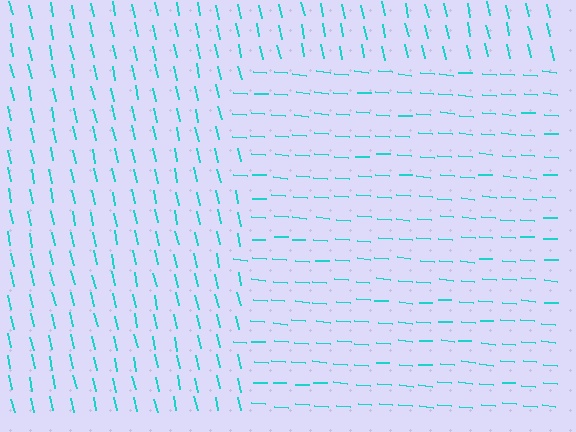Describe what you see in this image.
The image is filled with small cyan line segments. A rectangle region in the image has lines oriented differently from the surrounding lines, creating a visible texture boundary.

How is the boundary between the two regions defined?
The boundary is defined purely by a change in line orientation (approximately 74 degrees difference). All lines are the same color and thickness.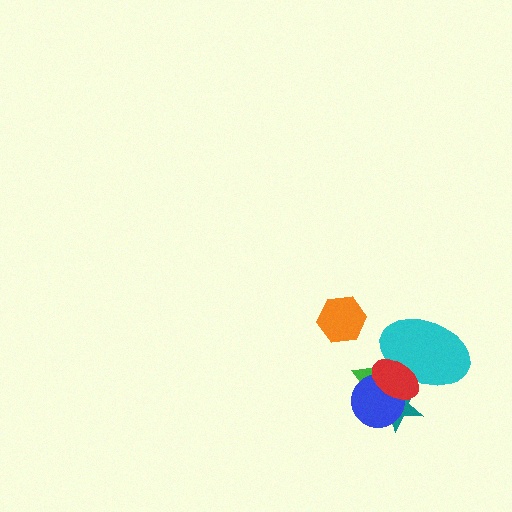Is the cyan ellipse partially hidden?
Yes, it is partially covered by another shape.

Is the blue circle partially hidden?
Yes, it is partially covered by another shape.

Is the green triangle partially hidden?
Yes, it is partially covered by another shape.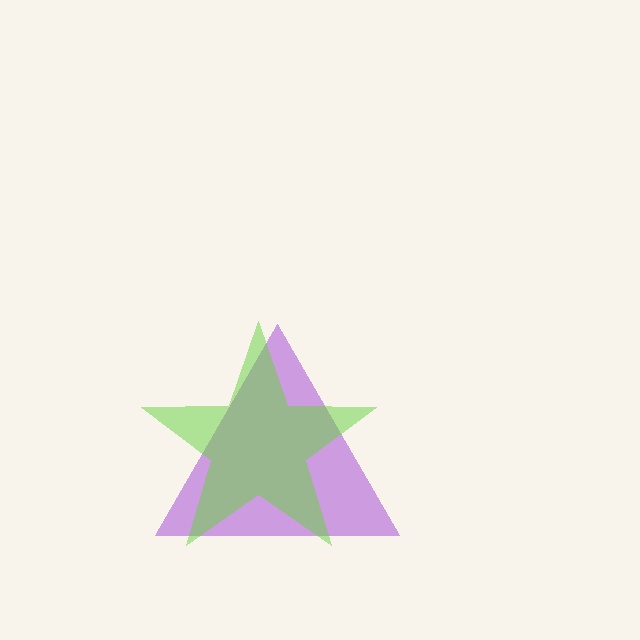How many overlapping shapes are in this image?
There are 2 overlapping shapes in the image.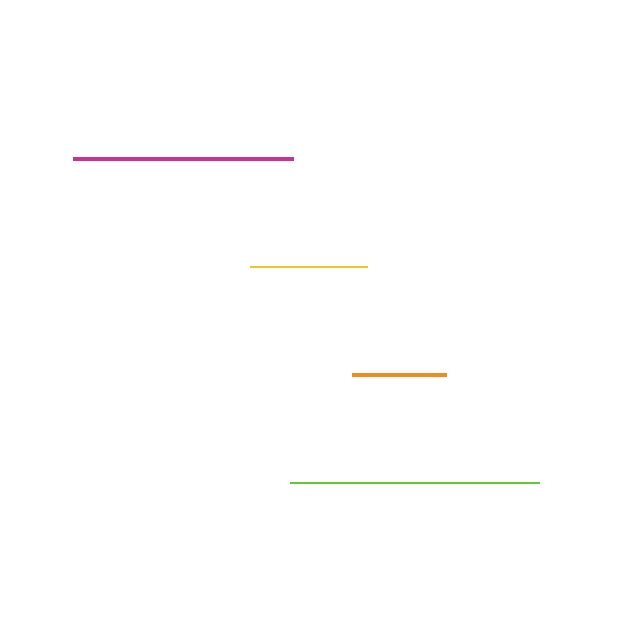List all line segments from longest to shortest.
From longest to shortest: lime, magenta, yellow, orange.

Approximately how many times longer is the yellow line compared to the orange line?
The yellow line is approximately 1.2 times the length of the orange line.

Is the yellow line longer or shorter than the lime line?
The lime line is longer than the yellow line.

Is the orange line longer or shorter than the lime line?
The lime line is longer than the orange line.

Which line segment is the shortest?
The orange line is the shortest at approximately 94 pixels.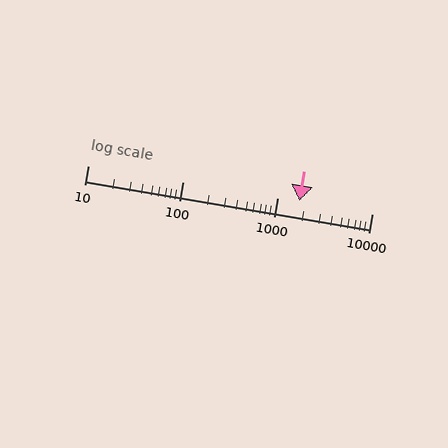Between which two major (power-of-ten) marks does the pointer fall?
The pointer is between 1000 and 10000.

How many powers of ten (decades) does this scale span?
The scale spans 3 decades, from 10 to 10000.